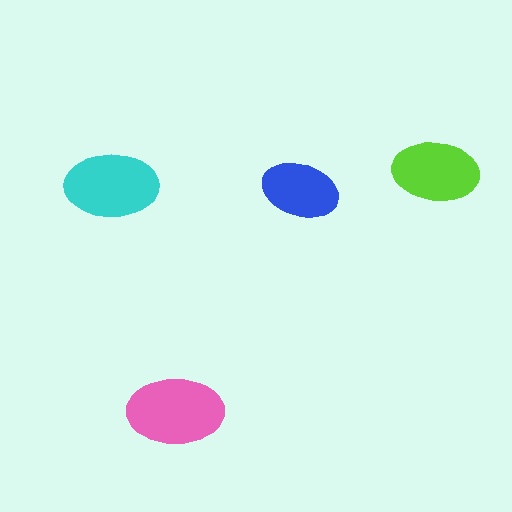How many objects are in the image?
There are 4 objects in the image.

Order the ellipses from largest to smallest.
the pink one, the cyan one, the lime one, the blue one.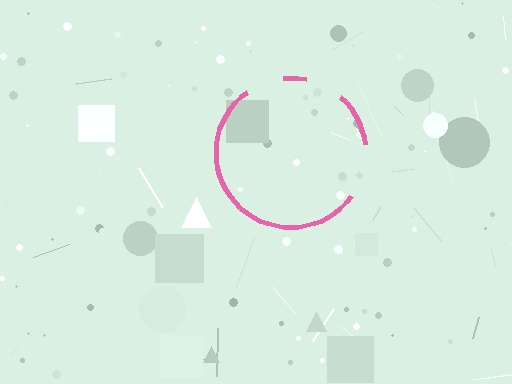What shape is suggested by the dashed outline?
The dashed outline suggests a circle.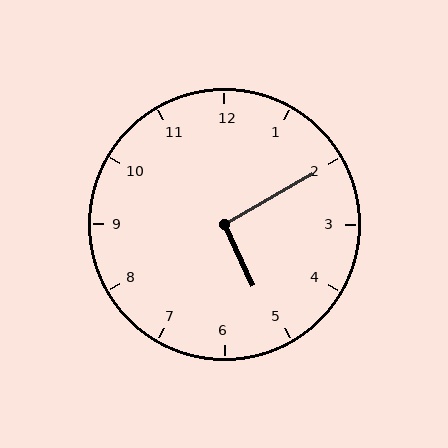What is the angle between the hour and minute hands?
Approximately 95 degrees.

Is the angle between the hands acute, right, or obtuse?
It is right.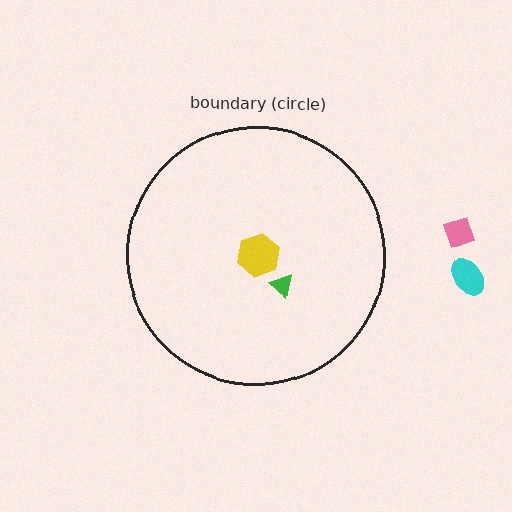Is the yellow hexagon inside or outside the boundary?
Inside.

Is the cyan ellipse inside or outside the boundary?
Outside.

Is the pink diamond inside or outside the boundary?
Outside.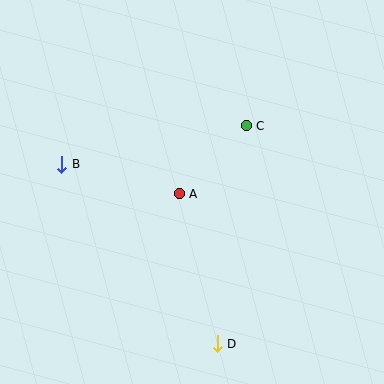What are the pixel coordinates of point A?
Point A is at (179, 194).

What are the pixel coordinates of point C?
Point C is at (246, 126).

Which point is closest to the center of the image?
Point A at (179, 194) is closest to the center.